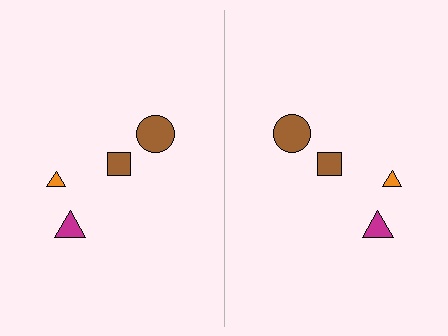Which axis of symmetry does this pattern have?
The pattern has a vertical axis of symmetry running through the center of the image.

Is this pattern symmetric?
Yes, this pattern has bilateral (reflection) symmetry.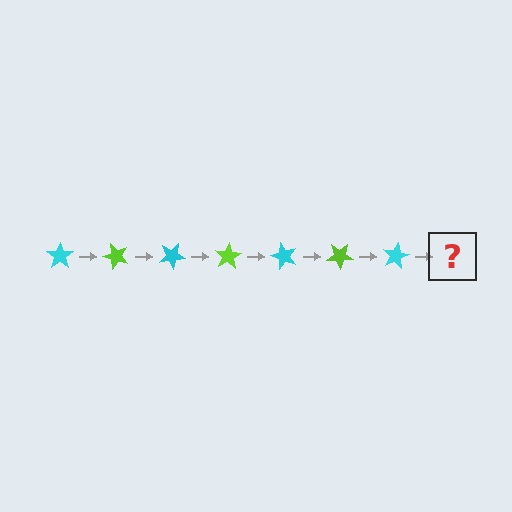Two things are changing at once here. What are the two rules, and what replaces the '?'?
The two rules are that it rotates 50 degrees each step and the color cycles through cyan and lime. The '?' should be a lime star, rotated 350 degrees from the start.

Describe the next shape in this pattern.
It should be a lime star, rotated 350 degrees from the start.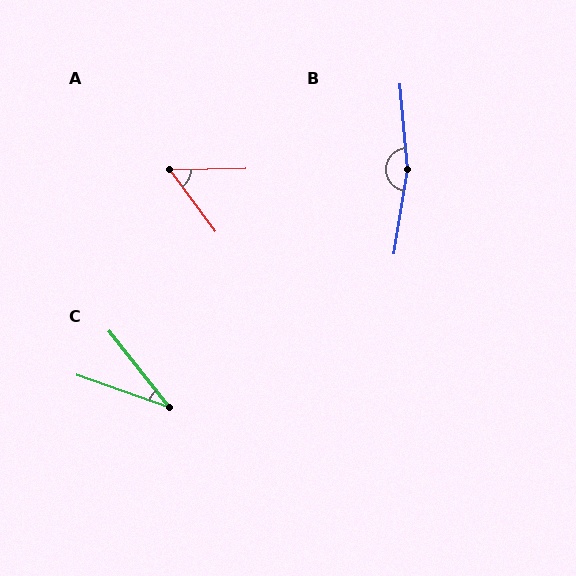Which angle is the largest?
B, at approximately 166 degrees.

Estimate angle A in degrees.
Approximately 54 degrees.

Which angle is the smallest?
C, at approximately 32 degrees.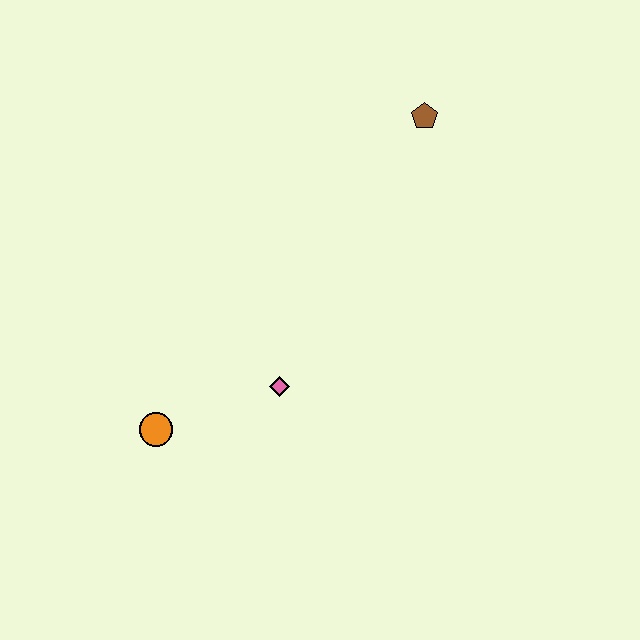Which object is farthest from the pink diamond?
The brown pentagon is farthest from the pink diamond.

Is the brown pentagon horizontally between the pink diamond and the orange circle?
No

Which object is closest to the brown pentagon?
The pink diamond is closest to the brown pentagon.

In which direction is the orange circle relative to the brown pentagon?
The orange circle is below the brown pentagon.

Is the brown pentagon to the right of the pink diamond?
Yes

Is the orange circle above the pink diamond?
No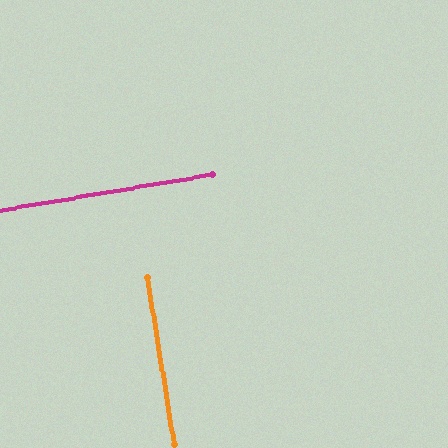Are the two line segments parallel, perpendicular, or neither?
Perpendicular — they meet at approximately 89°.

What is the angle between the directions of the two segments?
Approximately 89 degrees.